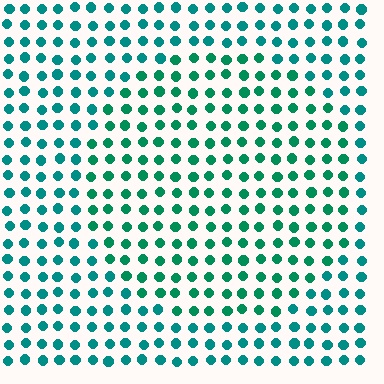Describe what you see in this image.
The image is filled with small teal elements in a uniform arrangement. A circle-shaped region is visible where the elements are tinted to a slightly different hue, forming a subtle color boundary.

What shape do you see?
I see a circle.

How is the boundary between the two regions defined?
The boundary is defined purely by a slight shift in hue (about 20 degrees). Spacing, size, and orientation are identical on both sides.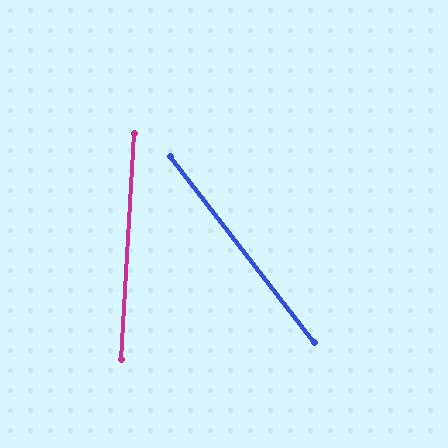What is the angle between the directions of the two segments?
Approximately 41 degrees.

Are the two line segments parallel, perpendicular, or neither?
Neither parallel nor perpendicular — they differ by about 41°.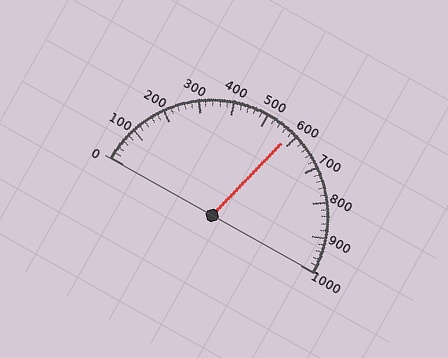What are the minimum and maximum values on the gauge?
The gauge ranges from 0 to 1000.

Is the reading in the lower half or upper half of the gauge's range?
The reading is in the upper half of the range (0 to 1000).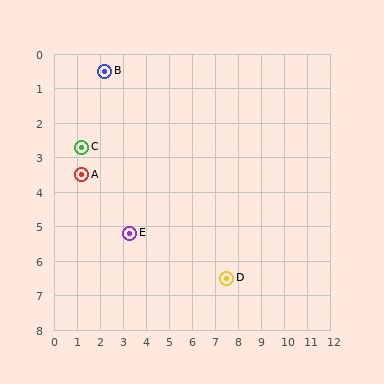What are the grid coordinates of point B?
Point B is at approximately (2.2, 0.5).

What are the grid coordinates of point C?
Point C is at approximately (1.2, 2.7).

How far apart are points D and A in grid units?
Points D and A are about 7.0 grid units apart.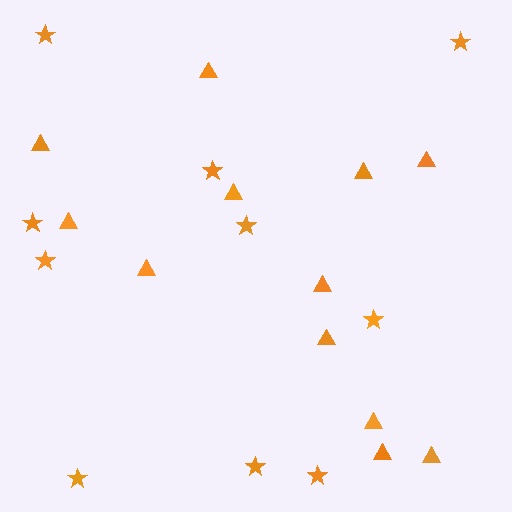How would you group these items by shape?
There are 2 groups: one group of stars (10) and one group of triangles (12).